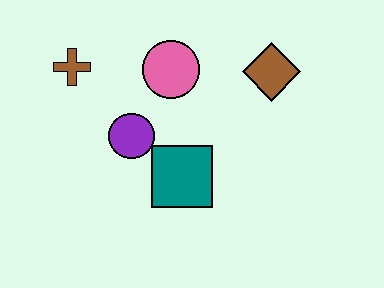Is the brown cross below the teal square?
No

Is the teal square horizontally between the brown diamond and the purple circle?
Yes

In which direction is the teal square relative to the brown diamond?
The teal square is below the brown diamond.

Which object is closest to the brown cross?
The purple circle is closest to the brown cross.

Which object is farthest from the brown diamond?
The brown cross is farthest from the brown diamond.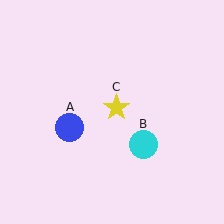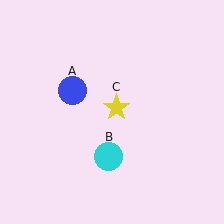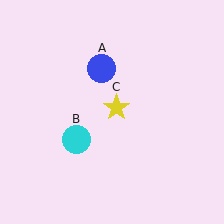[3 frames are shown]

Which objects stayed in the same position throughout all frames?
Yellow star (object C) remained stationary.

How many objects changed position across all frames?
2 objects changed position: blue circle (object A), cyan circle (object B).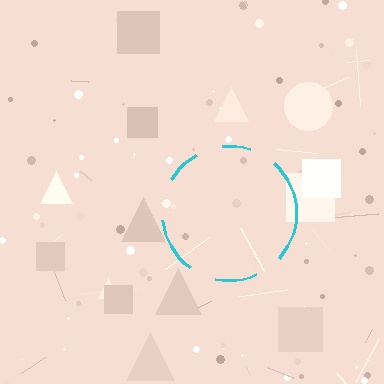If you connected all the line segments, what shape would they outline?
They would outline a circle.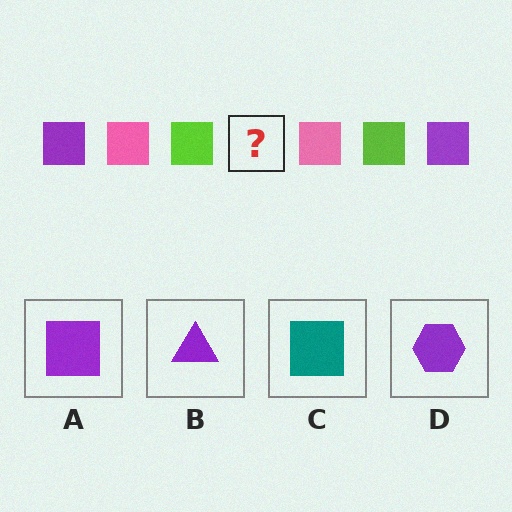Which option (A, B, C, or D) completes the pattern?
A.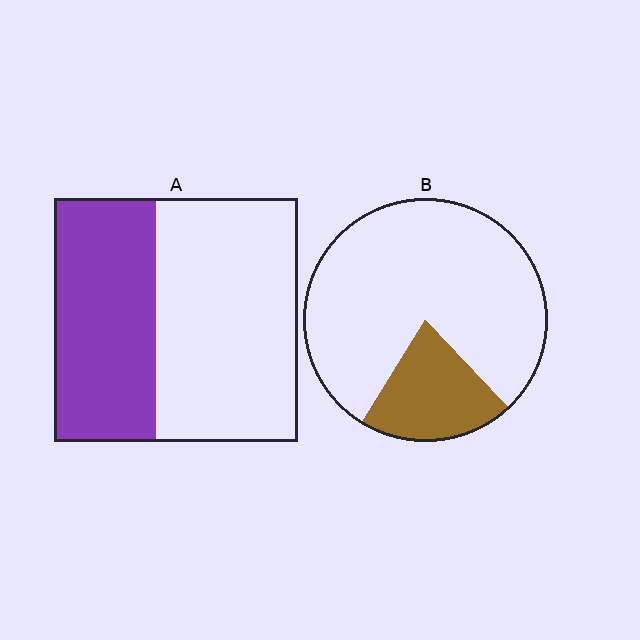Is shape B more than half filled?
No.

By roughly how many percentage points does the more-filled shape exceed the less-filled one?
By roughly 20 percentage points (A over B).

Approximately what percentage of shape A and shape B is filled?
A is approximately 40% and B is approximately 20%.